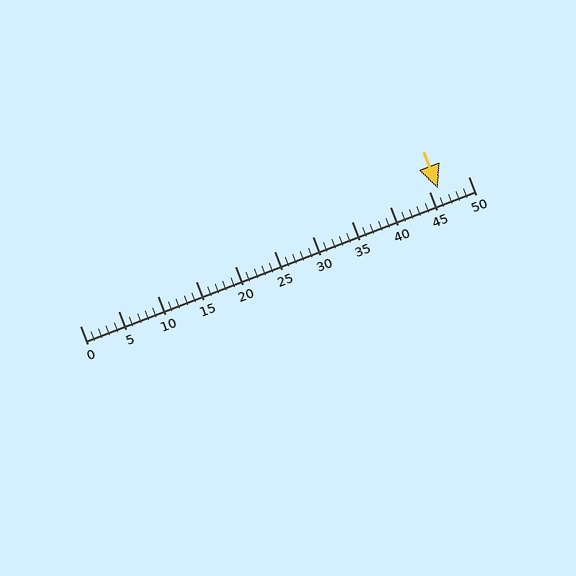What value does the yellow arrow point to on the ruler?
The yellow arrow points to approximately 46.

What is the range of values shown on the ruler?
The ruler shows values from 0 to 50.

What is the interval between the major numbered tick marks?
The major tick marks are spaced 5 units apart.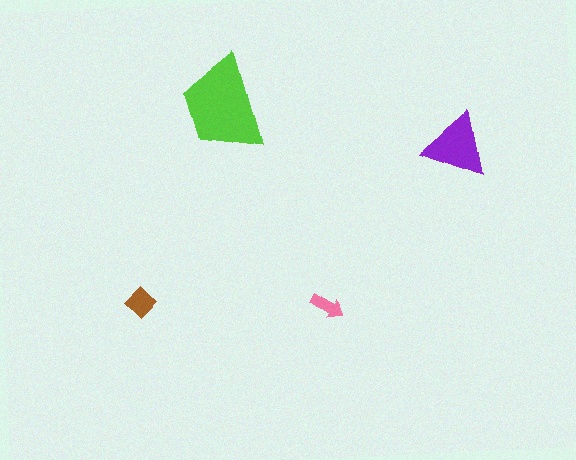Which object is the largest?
The lime trapezoid.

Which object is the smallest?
The pink arrow.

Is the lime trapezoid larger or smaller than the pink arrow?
Larger.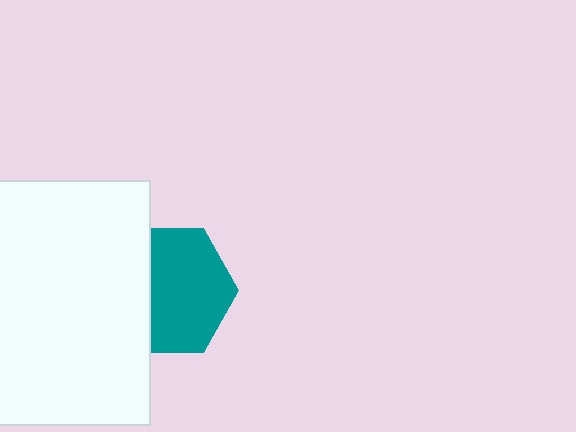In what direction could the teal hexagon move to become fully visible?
The teal hexagon could move right. That would shift it out from behind the white rectangle entirely.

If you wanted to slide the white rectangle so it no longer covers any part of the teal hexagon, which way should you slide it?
Slide it left — that is the most direct way to separate the two shapes.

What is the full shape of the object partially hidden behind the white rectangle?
The partially hidden object is a teal hexagon.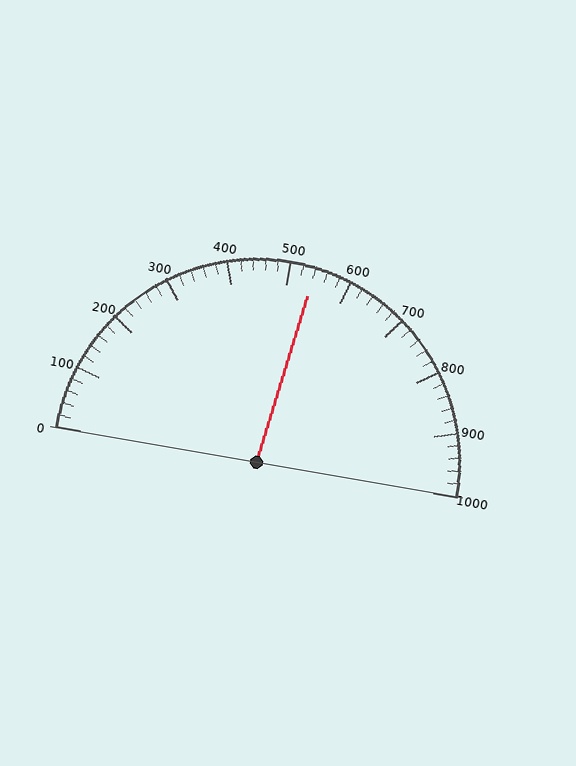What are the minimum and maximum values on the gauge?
The gauge ranges from 0 to 1000.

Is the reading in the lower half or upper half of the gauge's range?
The reading is in the upper half of the range (0 to 1000).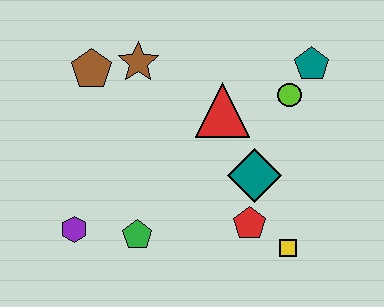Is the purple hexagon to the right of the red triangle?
No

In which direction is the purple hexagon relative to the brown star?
The purple hexagon is below the brown star.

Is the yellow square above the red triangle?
No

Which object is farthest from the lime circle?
The purple hexagon is farthest from the lime circle.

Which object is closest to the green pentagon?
The purple hexagon is closest to the green pentagon.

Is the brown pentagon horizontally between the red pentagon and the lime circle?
No